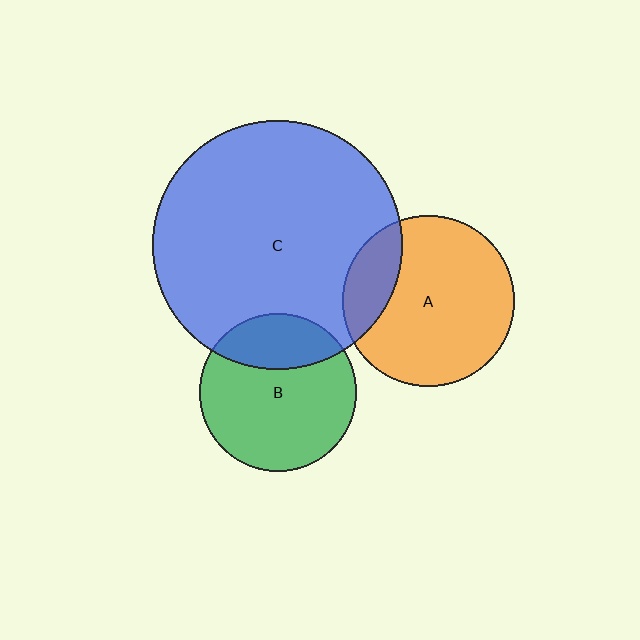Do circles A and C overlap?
Yes.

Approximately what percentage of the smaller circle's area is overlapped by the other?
Approximately 20%.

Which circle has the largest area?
Circle C (blue).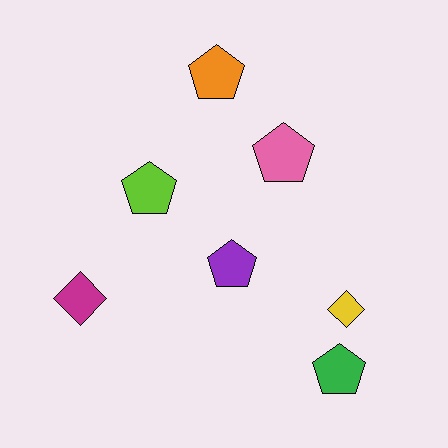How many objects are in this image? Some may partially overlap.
There are 7 objects.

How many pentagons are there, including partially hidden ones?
There are 5 pentagons.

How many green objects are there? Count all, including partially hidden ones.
There is 1 green object.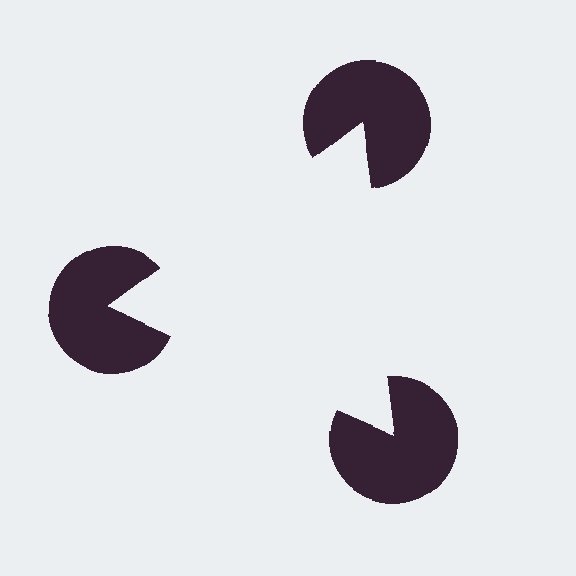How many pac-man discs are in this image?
There are 3 — one at each vertex of the illusory triangle.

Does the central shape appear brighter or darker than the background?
It typically appears slightly brighter than the background, even though no actual brightness change is drawn.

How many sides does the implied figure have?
3 sides.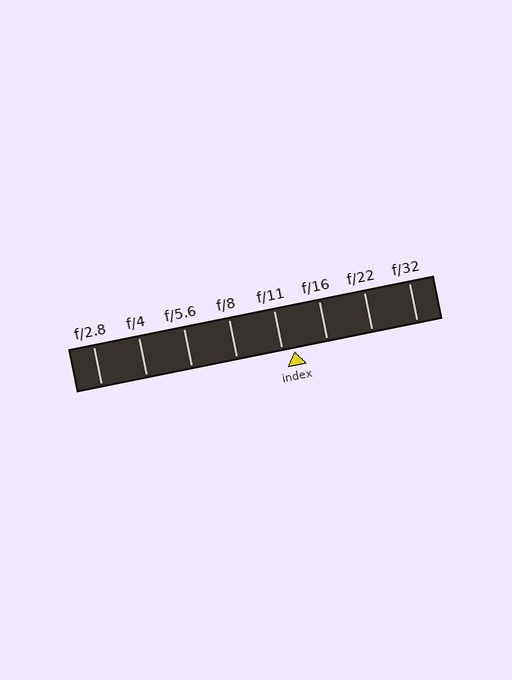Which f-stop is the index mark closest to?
The index mark is closest to f/11.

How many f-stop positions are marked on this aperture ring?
There are 8 f-stop positions marked.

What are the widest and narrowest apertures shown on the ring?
The widest aperture shown is f/2.8 and the narrowest is f/32.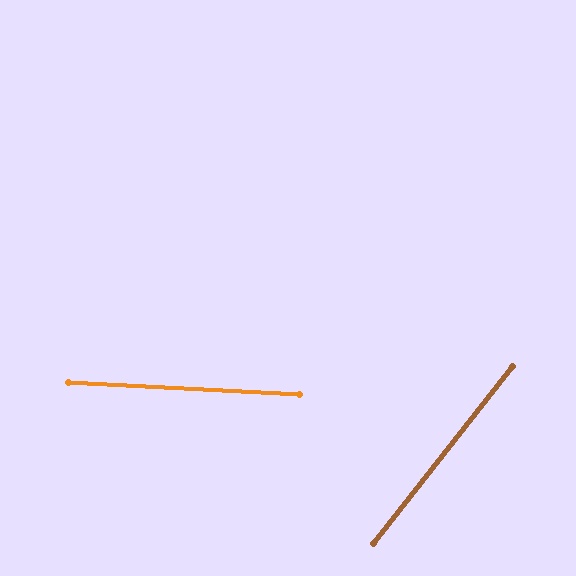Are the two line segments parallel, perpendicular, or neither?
Neither parallel nor perpendicular — they differ by about 55°.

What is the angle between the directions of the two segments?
Approximately 55 degrees.